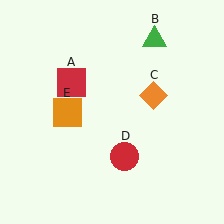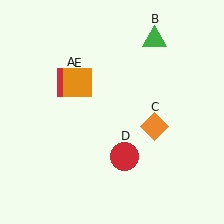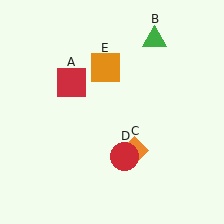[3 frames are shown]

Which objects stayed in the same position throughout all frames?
Red square (object A) and green triangle (object B) and red circle (object D) remained stationary.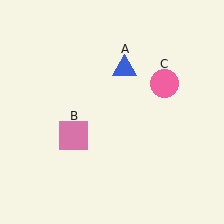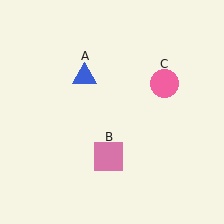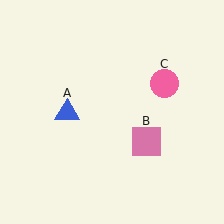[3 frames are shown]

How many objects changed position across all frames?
2 objects changed position: blue triangle (object A), pink square (object B).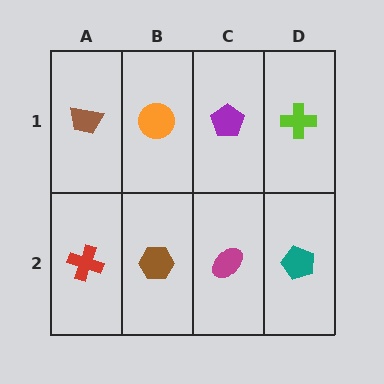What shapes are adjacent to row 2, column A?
A brown trapezoid (row 1, column A), a brown hexagon (row 2, column B).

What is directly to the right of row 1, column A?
An orange circle.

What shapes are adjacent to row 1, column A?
A red cross (row 2, column A), an orange circle (row 1, column B).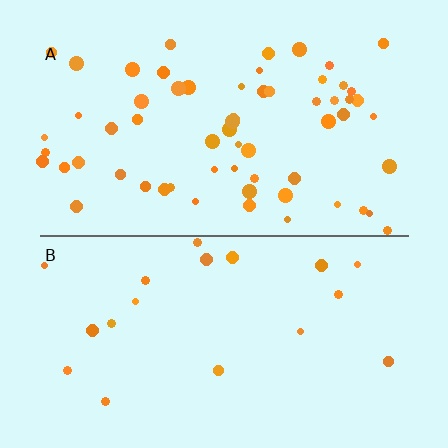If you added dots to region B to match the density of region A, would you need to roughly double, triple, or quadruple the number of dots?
Approximately triple.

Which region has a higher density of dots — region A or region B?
A (the top).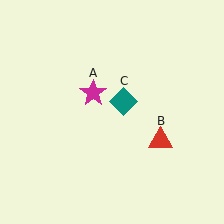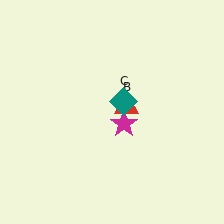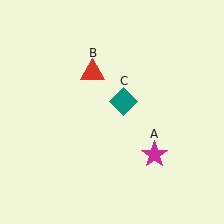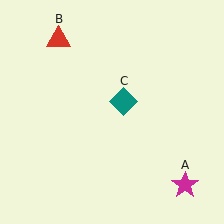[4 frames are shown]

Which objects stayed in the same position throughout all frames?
Teal diamond (object C) remained stationary.